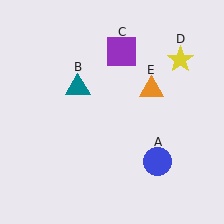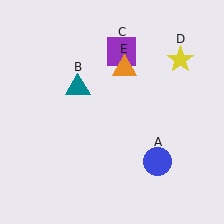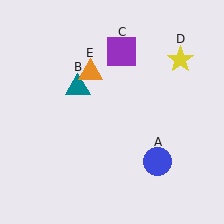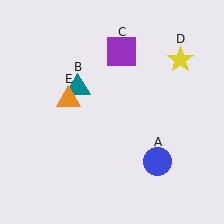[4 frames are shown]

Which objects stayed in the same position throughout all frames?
Blue circle (object A) and teal triangle (object B) and purple square (object C) and yellow star (object D) remained stationary.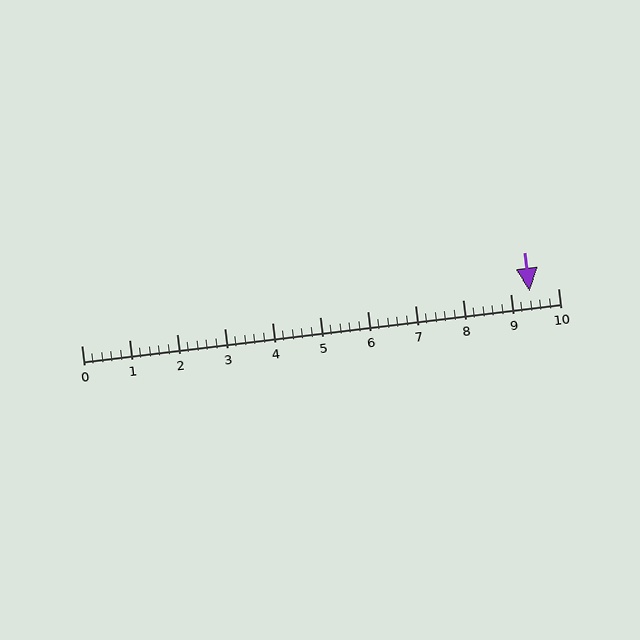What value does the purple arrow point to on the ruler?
The purple arrow points to approximately 9.4.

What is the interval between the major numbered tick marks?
The major tick marks are spaced 1 units apart.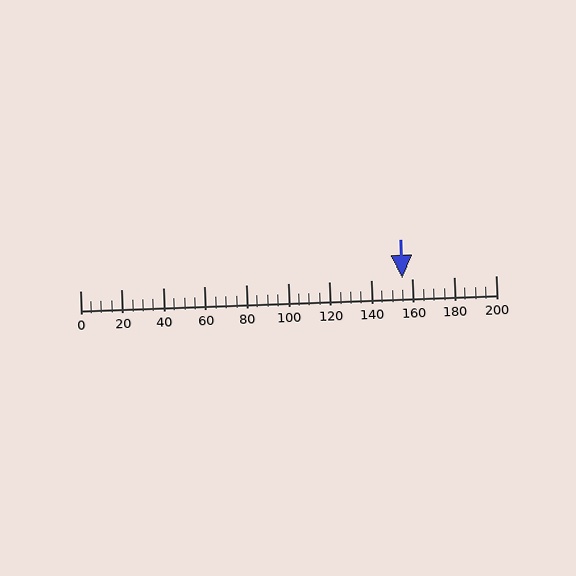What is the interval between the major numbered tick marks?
The major tick marks are spaced 20 units apart.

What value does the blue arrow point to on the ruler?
The blue arrow points to approximately 155.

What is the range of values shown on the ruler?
The ruler shows values from 0 to 200.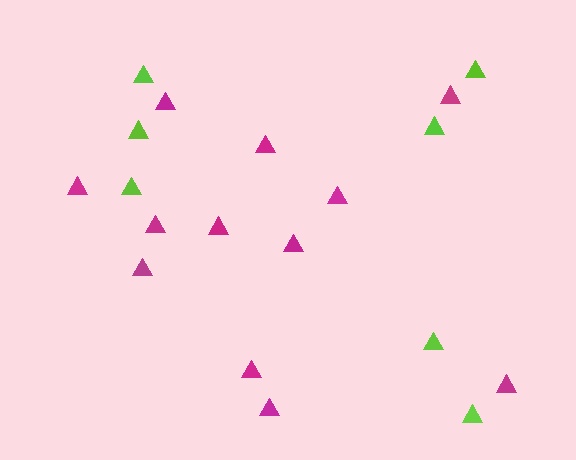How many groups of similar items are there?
There are 2 groups: one group of lime triangles (7) and one group of magenta triangles (12).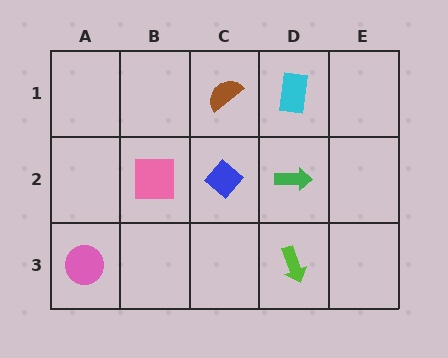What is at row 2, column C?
A blue diamond.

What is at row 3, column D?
A lime arrow.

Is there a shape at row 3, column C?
No, that cell is empty.